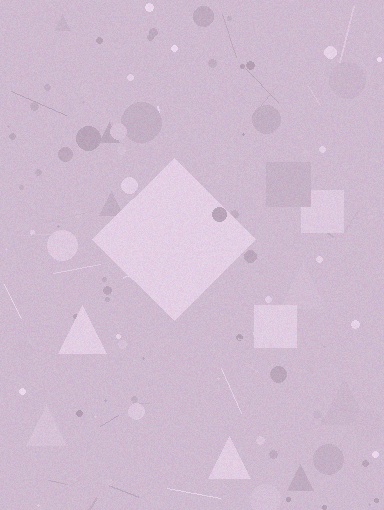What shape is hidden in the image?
A diamond is hidden in the image.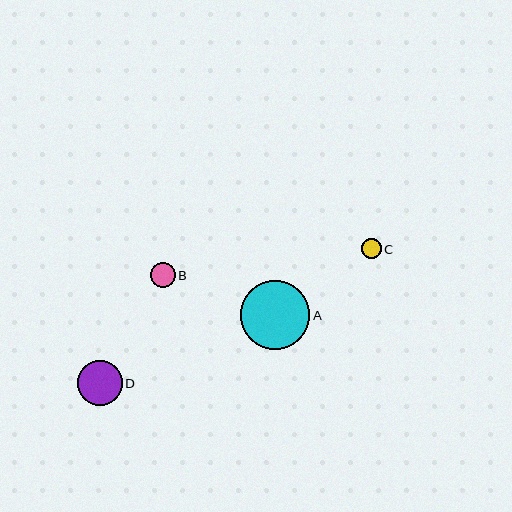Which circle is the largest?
Circle A is the largest with a size of approximately 69 pixels.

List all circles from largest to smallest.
From largest to smallest: A, D, B, C.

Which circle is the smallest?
Circle C is the smallest with a size of approximately 20 pixels.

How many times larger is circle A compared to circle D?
Circle A is approximately 1.5 times the size of circle D.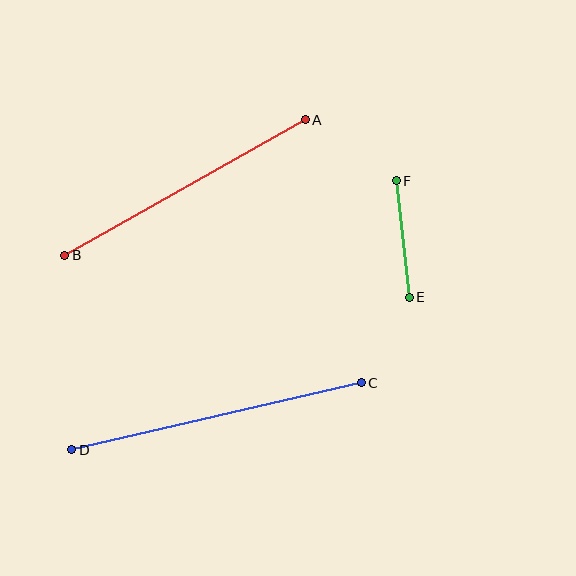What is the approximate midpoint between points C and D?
The midpoint is at approximately (217, 416) pixels.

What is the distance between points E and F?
The distance is approximately 118 pixels.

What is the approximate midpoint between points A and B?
The midpoint is at approximately (185, 188) pixels.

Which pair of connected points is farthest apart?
Points C and D are farthest apart.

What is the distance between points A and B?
The distance is approximately 276 pixels.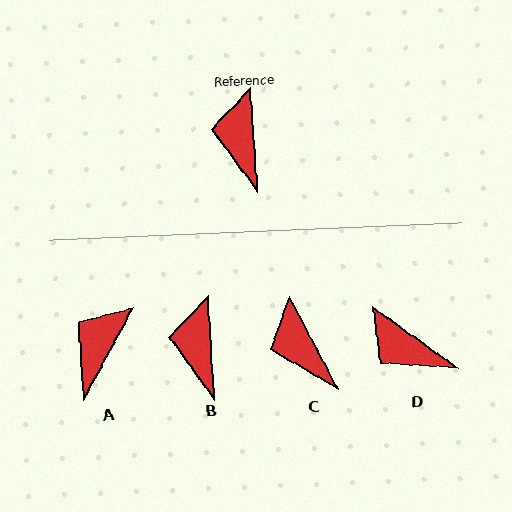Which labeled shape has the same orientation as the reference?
B.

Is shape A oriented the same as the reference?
No, it is off by about 32 degrees.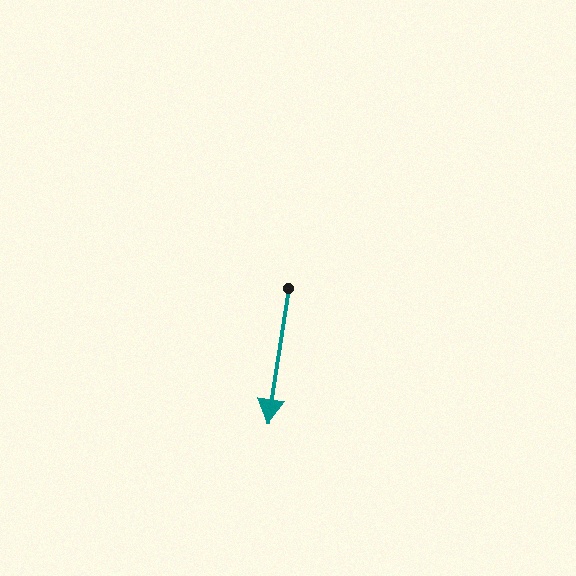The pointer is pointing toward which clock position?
Roughly 6 o'clock.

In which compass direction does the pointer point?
South.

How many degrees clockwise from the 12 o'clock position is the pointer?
Approximately 189 degrees.